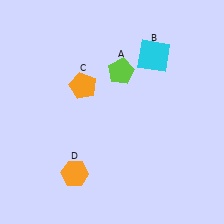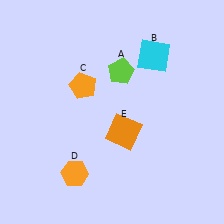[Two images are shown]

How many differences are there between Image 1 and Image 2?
There is 1 difference between the two images.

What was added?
An orange square (E) was added in Image 2.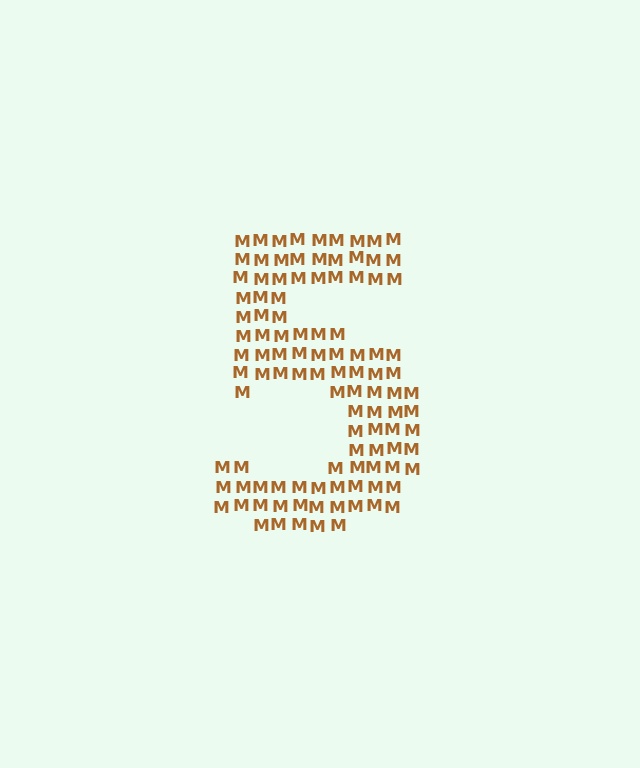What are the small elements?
The small elements are letter M's.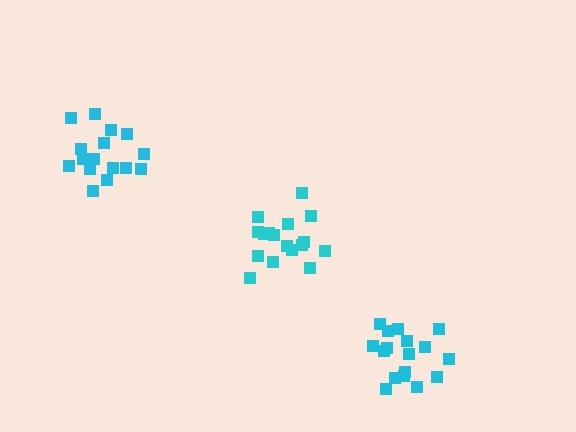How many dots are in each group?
Group 1: 17 dots, Group 2: 17 dots, Group 3: 17 dots (51 total).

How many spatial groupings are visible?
There are 3 spatial groupings.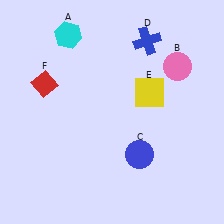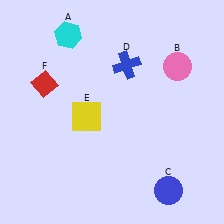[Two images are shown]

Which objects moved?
The objects that moved are: the blue circle (C), the blue cross (D), the yellow square (E).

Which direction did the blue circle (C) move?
The blue circle (C) moved down.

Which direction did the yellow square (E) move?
The yellow square (E) moved left.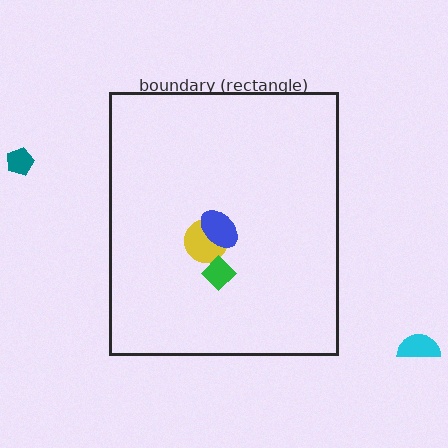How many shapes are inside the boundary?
3 inside, 2 outside.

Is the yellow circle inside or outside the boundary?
Inside.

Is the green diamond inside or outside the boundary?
Inside.